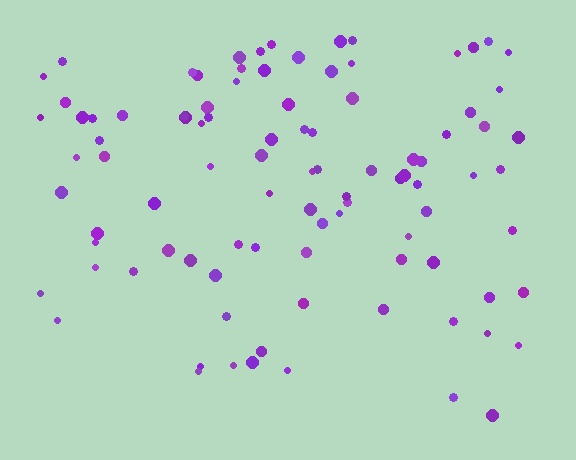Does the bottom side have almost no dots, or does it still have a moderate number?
Still a moderate number, just noticeably fewer than the top.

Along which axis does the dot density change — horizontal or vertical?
Vertical.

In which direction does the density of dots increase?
From bottom to top, with the top side densest.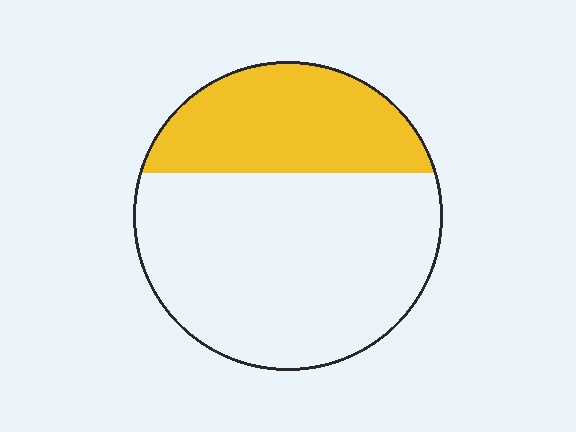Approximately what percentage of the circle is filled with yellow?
Approximately 35%.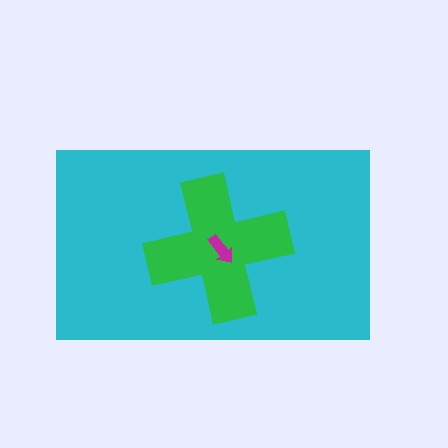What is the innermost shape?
The magenta arrow.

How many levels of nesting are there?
3.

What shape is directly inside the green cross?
The magenta arrow.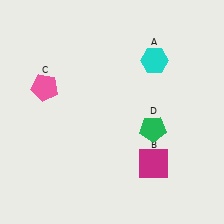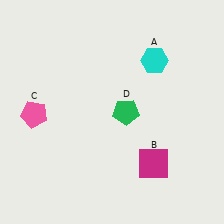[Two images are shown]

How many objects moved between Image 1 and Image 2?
2 objects moved between the two images.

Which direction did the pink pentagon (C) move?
The pink pentagon (C) moved down.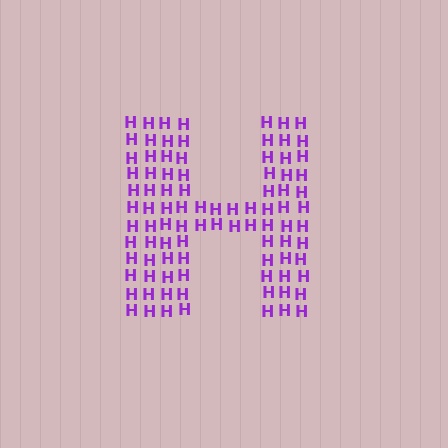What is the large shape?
The large shape is the letter H.